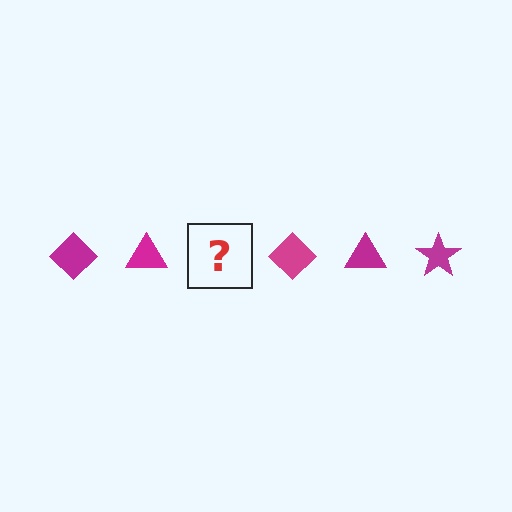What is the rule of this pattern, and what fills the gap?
The rule is that the pattern cycles through diamond, triangle, star shapes in magenta. The gap should be filled with a magenta star.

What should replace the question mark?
The question mark should be replaced with a magenta star.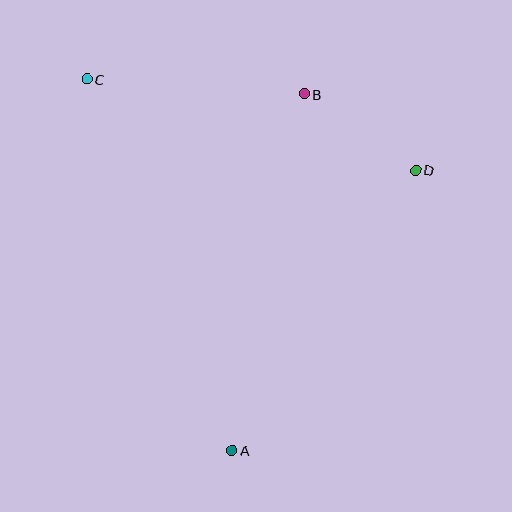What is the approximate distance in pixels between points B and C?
The distance between B and C is approximately 218 pixels.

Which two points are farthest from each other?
Points A and C are farthest from each other.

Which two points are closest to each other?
Points B and D are closest to each other.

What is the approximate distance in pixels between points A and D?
The distance between A and D is approximately 335 pixels.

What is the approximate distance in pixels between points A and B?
The distance between A and B is approximately 364 pixels.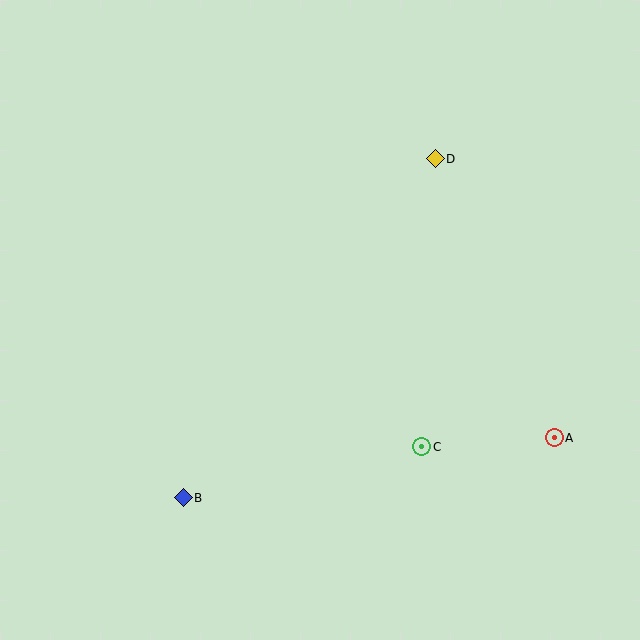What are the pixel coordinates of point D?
Point D is at (435, 159).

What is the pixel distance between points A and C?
The distance between A and C is 133 pixels.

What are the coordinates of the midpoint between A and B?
The midpoint between A and B is at (369, 468).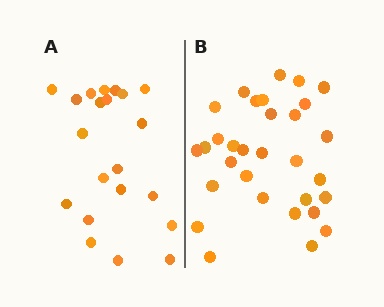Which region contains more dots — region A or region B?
Region B (the right region) has more dots.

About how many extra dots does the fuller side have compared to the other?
Region B has roughly 10 or so more dots than region A.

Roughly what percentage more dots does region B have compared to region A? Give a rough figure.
About 50% more.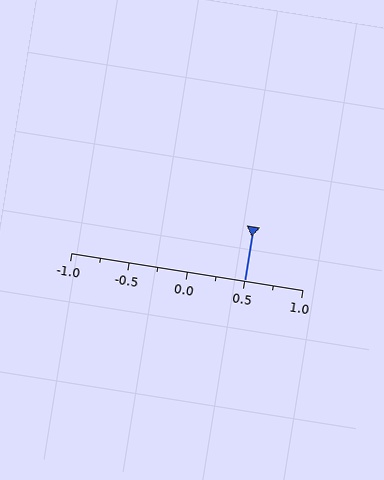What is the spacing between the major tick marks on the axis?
The major ticks are spaced 0.5 apart.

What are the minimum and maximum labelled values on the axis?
The axis runs from -1.0 to 1.0.